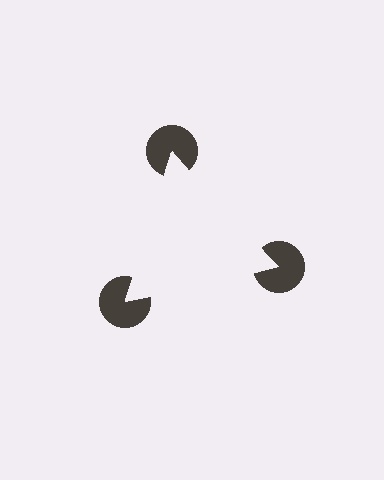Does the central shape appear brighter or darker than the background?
It typically appears slightly brighter than the background, even though no actual brightness change is drawn.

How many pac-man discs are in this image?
There are 3 — one at each vertex of the illusory triangle.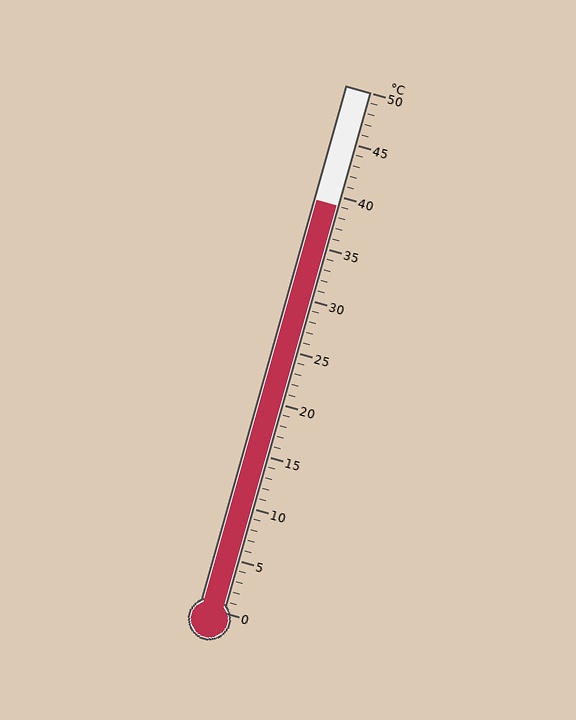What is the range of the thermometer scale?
The thermometer scale ranges from 0°C to 50°C.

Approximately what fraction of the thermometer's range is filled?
The thermometer is filled to approximately 80% of its range.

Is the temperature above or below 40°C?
The temperature is below 40°C.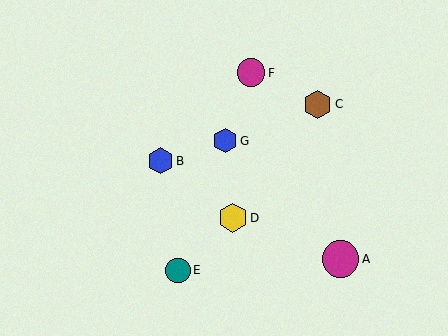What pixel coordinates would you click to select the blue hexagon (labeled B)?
Click at (160, 161) to select the blue hexagon B.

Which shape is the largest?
The magenta circle (labeled A) is the largest.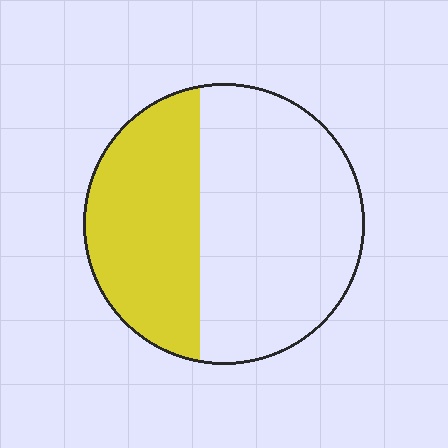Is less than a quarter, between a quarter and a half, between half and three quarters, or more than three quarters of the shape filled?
Between a quarter and a half.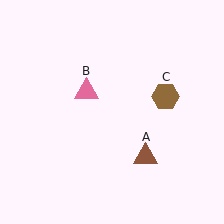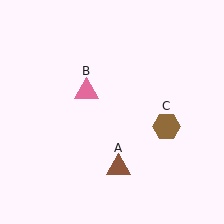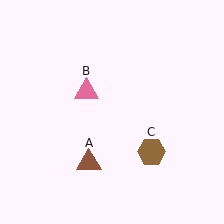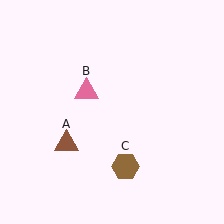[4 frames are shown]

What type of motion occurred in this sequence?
The brown triangle (object A), brown hexagon (object C) rotated clockwise around the center of the scene.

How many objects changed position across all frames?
2 objects changed position: brown triangle (object A), brown hexagon (object C).